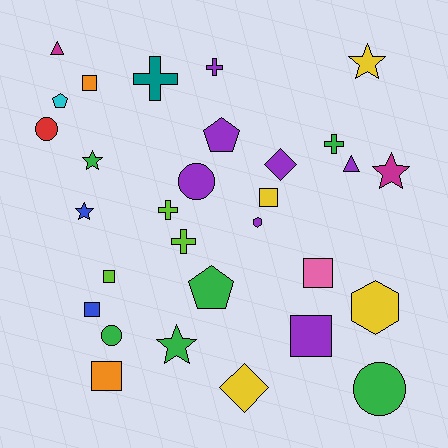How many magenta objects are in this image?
There are 2 magenta objects.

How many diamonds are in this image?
There are 2 diamonds.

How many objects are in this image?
There are 30 objects.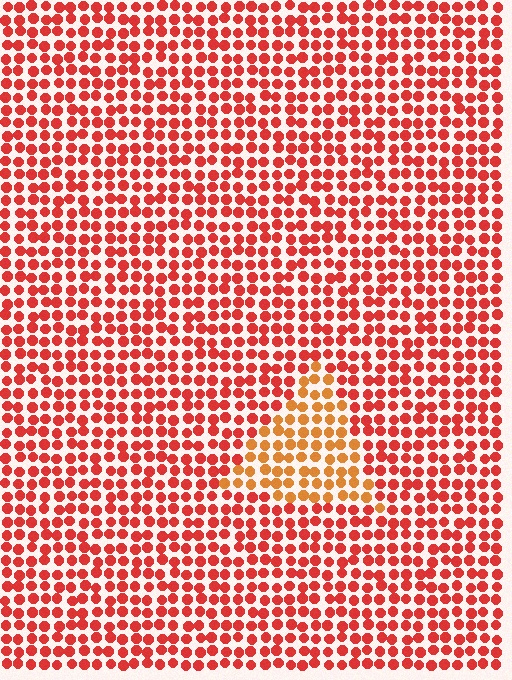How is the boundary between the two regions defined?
The boundary is defined purely by a slight shift in hue (about 30 degrees). Spacing, size, and orientation are identical on both sides.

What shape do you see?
I see a triangle.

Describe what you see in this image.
The image is filled with small red elements in a uniform arrangement. A triangle-shaped region is visible where the elements are tinted to a slightly different hue, forming a subtle color boundary.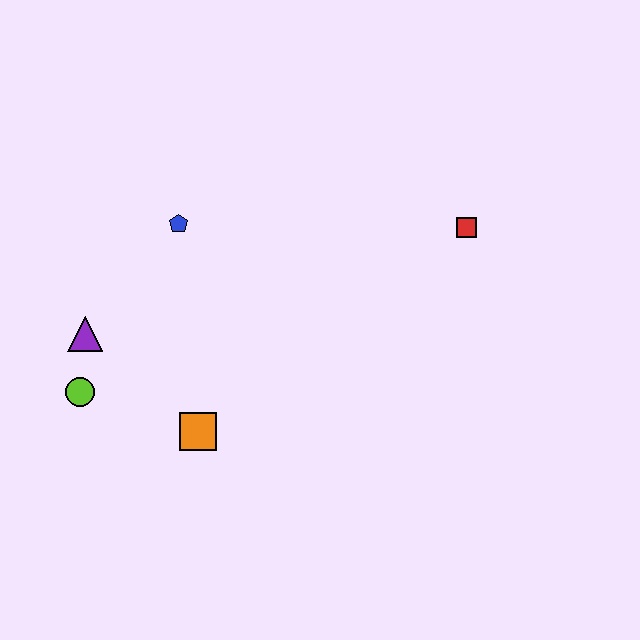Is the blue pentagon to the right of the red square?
No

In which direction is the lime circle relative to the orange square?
The lime circle is to the left of the orange square.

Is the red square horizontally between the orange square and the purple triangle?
No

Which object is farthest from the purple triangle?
The red square is farthest from the purple triangle.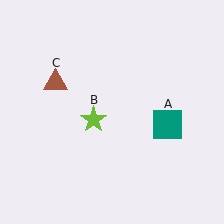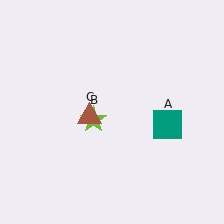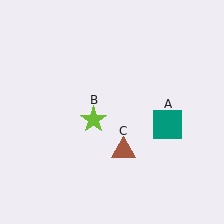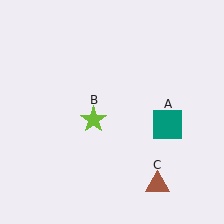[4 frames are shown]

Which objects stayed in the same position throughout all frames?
Teal square (object A) and lime star (object B) remained stationary.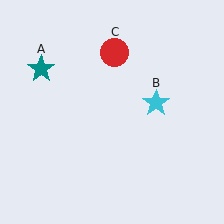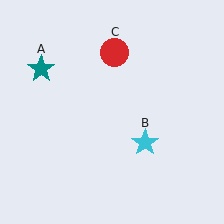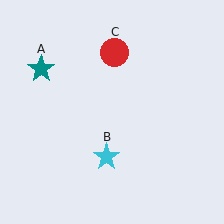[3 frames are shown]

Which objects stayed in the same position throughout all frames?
Teal star (object A) and red circle (object C) remained stationary.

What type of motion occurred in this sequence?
The cyan star (object B) rotated clockwise around the center of the scene.